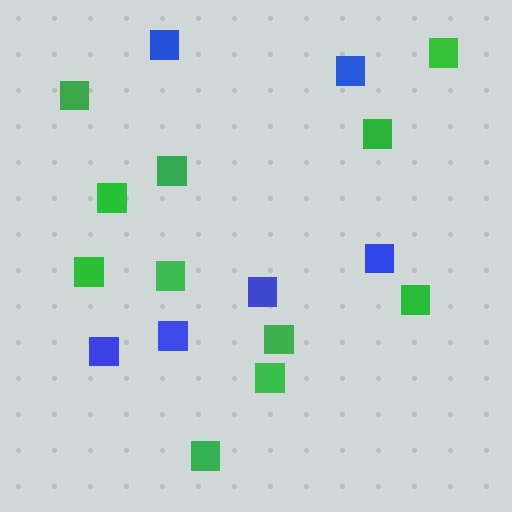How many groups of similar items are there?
There are 2 groups: one group of blue squares (6) and one group of green squares (11).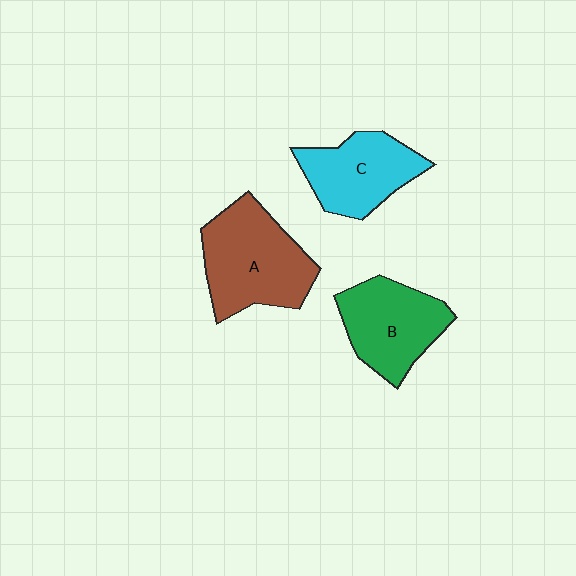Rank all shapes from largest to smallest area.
From largest to smallest: A (brown), B (green), C (cyan).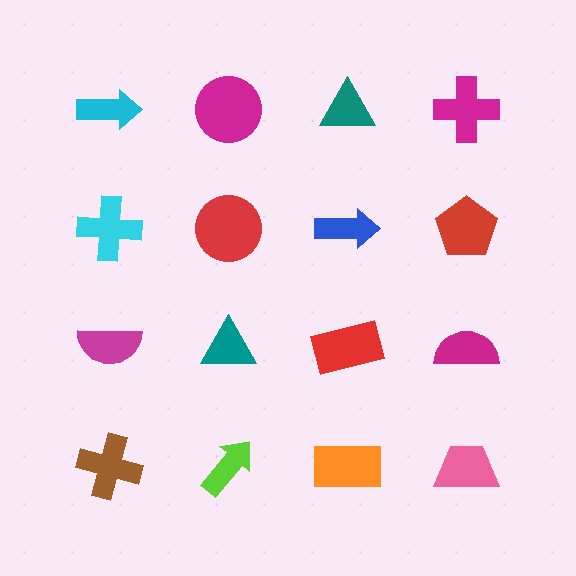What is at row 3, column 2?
A teal triangle.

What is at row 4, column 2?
A lime arrow.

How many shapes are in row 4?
4 shapes.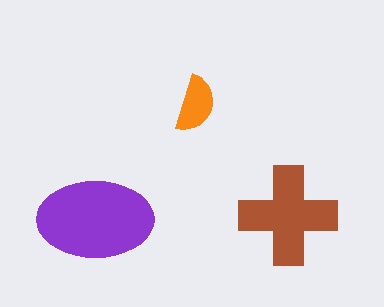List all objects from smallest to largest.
The orange semicircle, the brown cross, the purple ellipse.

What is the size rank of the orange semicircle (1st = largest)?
3rd.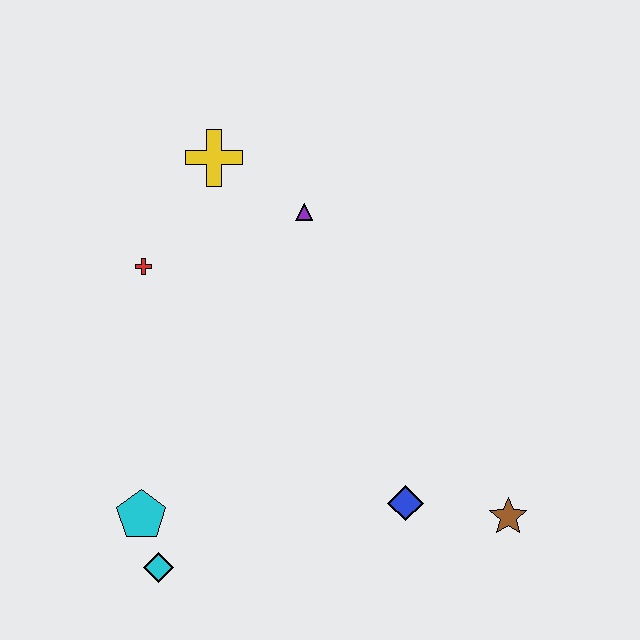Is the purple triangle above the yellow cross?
No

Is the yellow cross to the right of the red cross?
Yes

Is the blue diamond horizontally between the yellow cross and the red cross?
No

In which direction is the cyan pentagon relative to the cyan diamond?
The cyan pentagon is above the cyan diamond.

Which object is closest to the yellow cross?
The purple triangle is closest to the yellow cross.